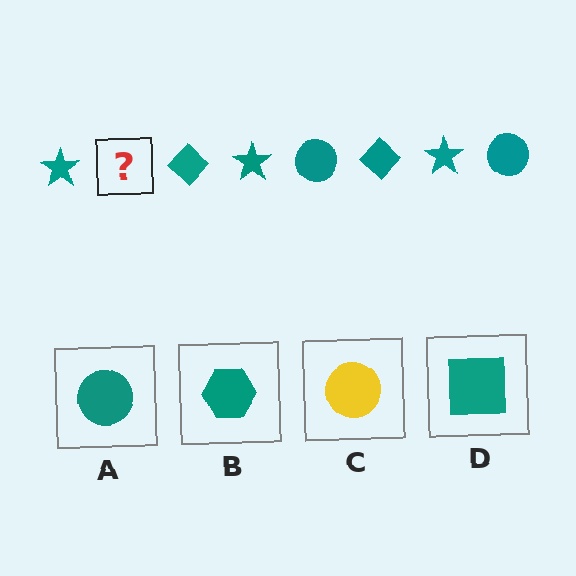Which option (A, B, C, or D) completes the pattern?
A.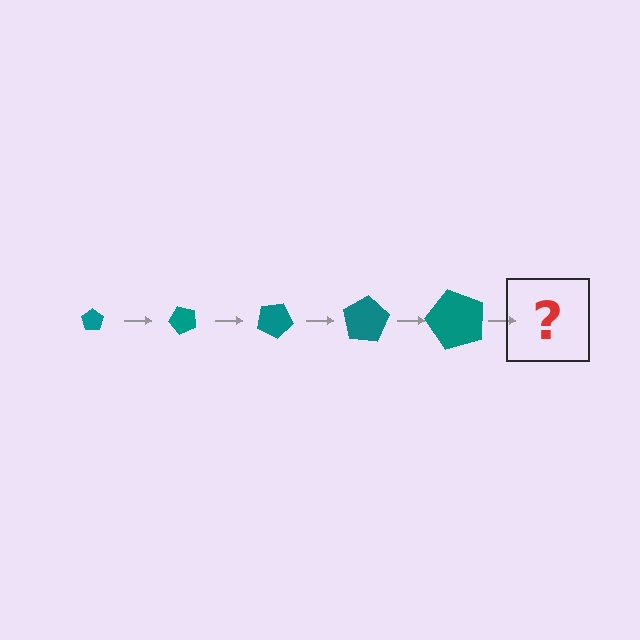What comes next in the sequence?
The next element should be a pentagon, larger than the previous one and rotated 250 degrees from the start.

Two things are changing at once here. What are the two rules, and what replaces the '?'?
The two rules are that the pentagon grows larger each step and it rotates 50 degrees each step. The '?' should be a pentagon, larger than the previous one and rotated 250 degrees from the start.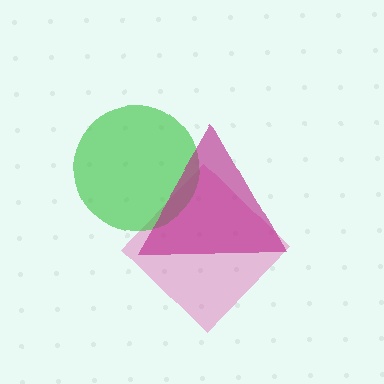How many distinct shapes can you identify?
There are 3 distinct shapes: a pink diamond, a green circle, a magenta triangle.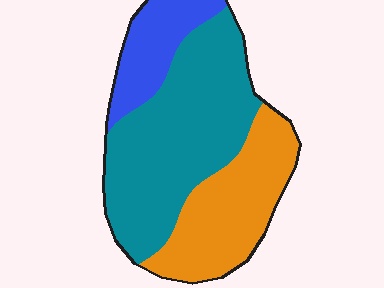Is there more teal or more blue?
Teal.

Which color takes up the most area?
Teal, at roughly 50%.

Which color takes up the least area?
Blue, at roughly 15%.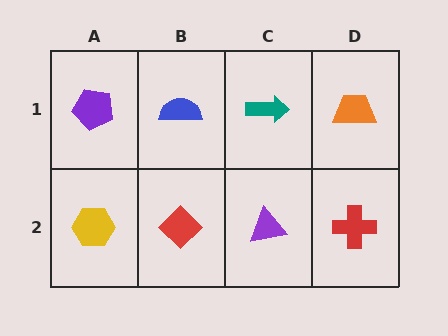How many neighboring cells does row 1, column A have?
2.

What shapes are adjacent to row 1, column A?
A yellow hexagon (row 2, column A), a blue semicircle (row 1, column B).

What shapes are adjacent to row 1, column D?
A red cross (row 2, column D), a teal arrow (row 1, column C).